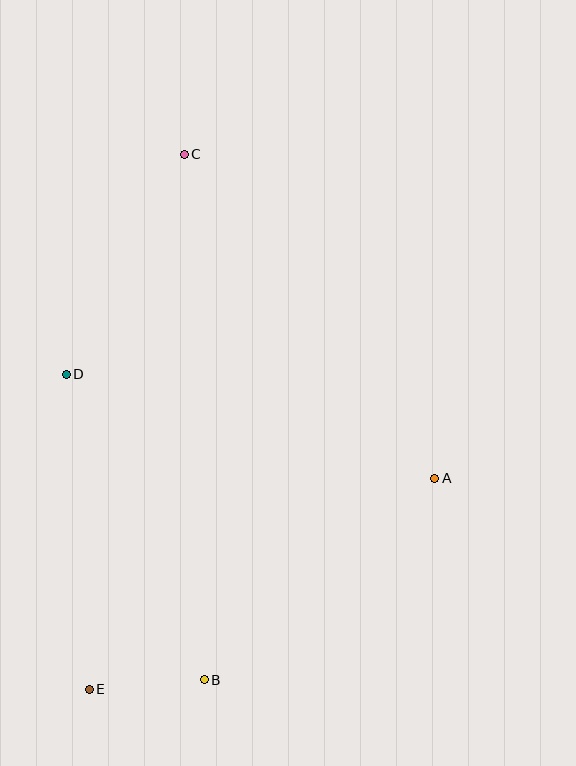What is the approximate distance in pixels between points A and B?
The distance between A and B is approximately 307 pixels.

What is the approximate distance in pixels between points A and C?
The distance between A and C is approximately 409 pixels.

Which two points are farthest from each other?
Points C and E are farthest from each other.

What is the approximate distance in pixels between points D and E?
The distance between D and E is approximately 316 pixels.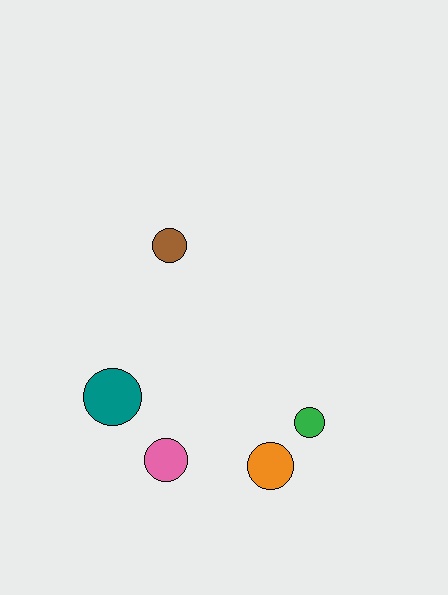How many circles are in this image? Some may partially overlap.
There are 5 circles.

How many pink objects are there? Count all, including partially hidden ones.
There is 1 pink object.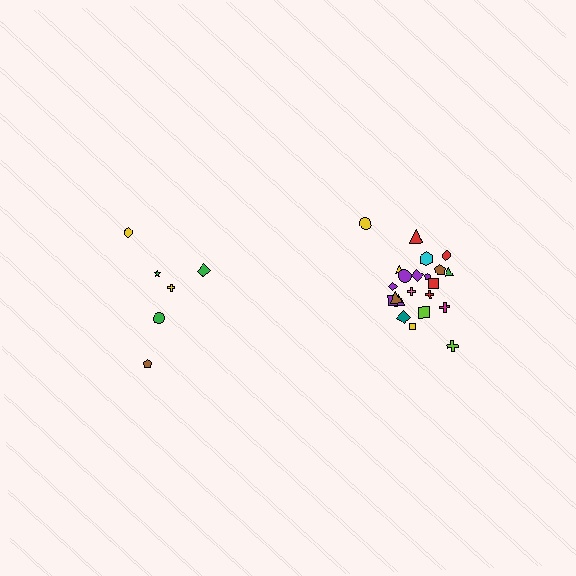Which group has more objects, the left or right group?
The right group.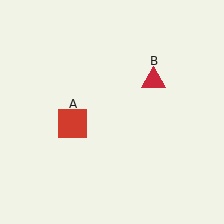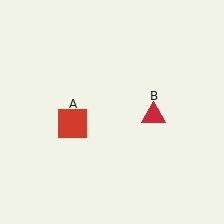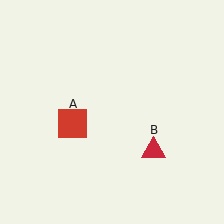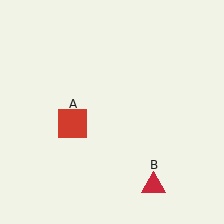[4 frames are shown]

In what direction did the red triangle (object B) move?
The red triangle (object B) moved down.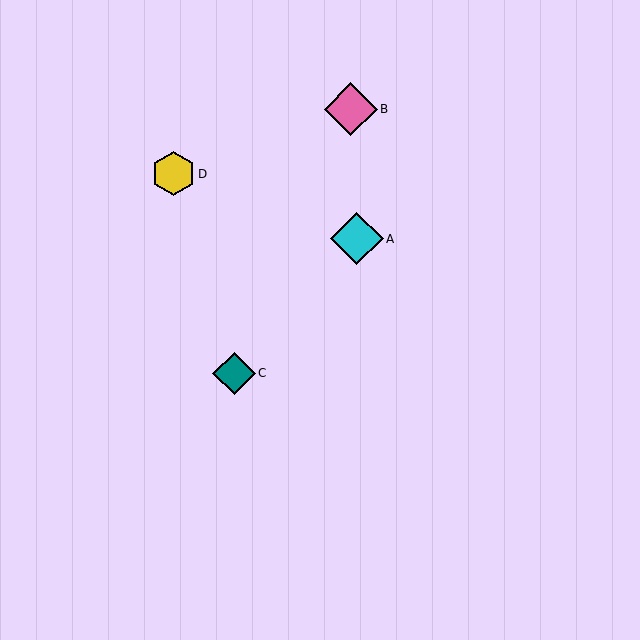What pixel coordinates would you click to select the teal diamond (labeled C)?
Click at (234, 373) to select the teal diamond C.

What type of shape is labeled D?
Shape D is a yellow hexagon.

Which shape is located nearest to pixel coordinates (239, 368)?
The teal diamond (labeled C) at (234, 373) is nearest to that location.